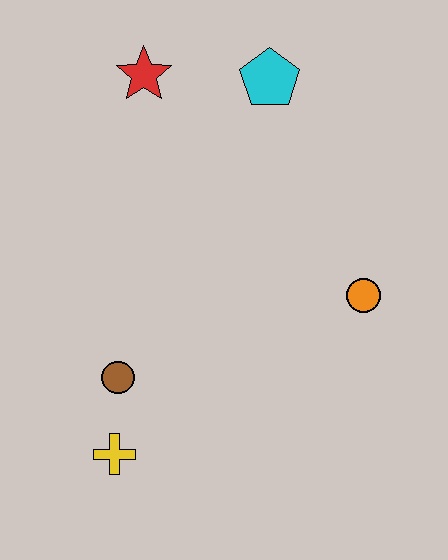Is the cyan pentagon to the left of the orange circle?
Yes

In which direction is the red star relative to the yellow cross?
The red star is above the yellow cross.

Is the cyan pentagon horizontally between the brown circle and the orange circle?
Yes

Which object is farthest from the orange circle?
The red star is farthest from the orange circle.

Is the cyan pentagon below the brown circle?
No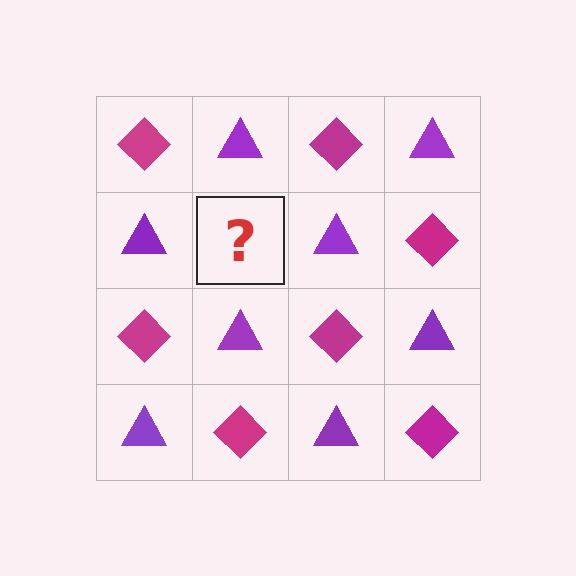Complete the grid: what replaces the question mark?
The question mark should be replaced with a magenta diamond.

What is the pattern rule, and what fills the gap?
The rule is that it alternates magenta diamond and purple triangle in a checkerboard pattern. The gap should be filled with a magenta diamond.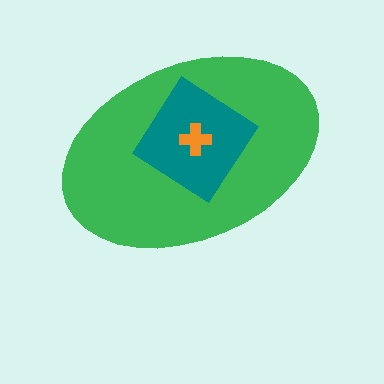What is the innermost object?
The orange cross.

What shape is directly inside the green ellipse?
The teal diamond.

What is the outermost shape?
The green ellipse.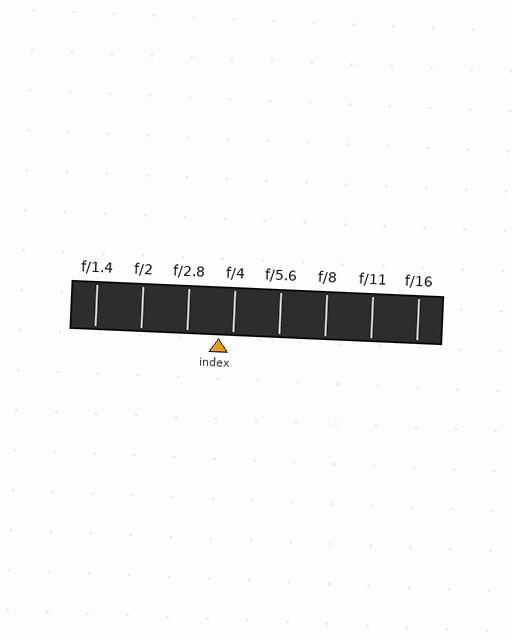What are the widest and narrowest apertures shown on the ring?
The widest aperture shown is f/1.4 and the narrowest is f/16.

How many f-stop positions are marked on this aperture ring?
There are 8 f-stop positions marked.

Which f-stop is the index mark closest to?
The index mark is closest to f/4.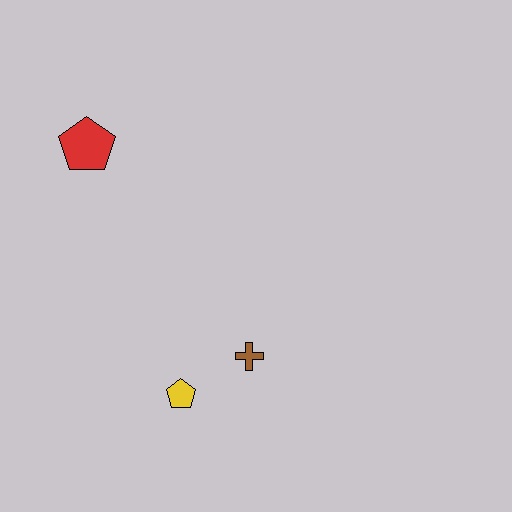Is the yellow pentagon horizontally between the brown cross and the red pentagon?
Yes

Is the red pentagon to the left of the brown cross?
Yes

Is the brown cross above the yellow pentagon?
Yes